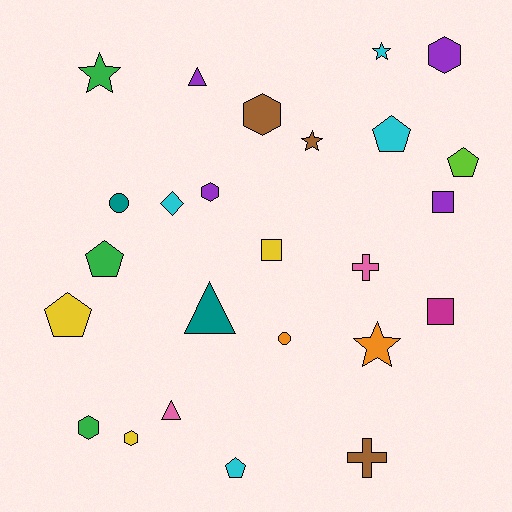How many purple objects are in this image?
There are 4 purple objects.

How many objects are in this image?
There are 25 objects.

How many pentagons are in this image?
There are 5 pentagons.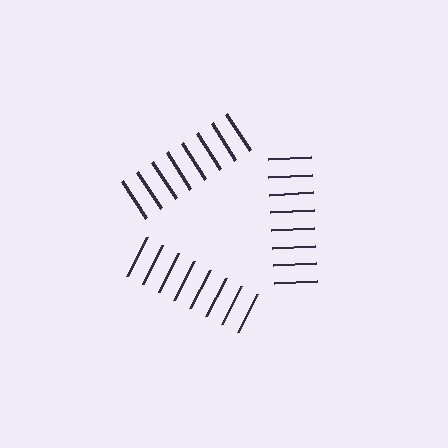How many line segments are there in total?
24 — 8 along each of the 3 edges.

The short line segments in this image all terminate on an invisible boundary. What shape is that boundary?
An illusory triangle — the line segments terminate on its edges but no continuous stroke is drawn.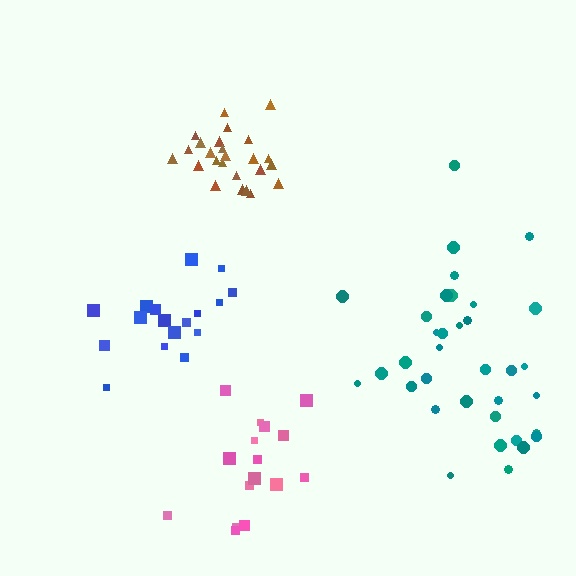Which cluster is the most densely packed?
Brown.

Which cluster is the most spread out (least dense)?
Teal.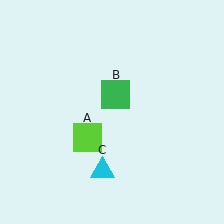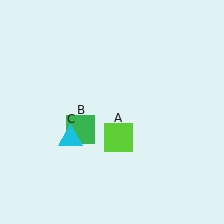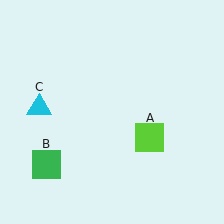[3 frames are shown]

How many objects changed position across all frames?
3 objects changed position: lime square (object A), green square (object B), cyan triangle (object C).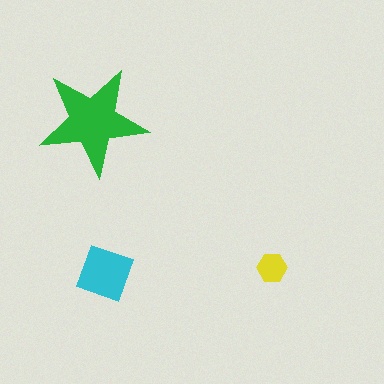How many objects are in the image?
There are 3 objects in the image.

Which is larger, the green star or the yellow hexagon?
The green star.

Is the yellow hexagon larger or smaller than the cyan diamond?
Smaller.